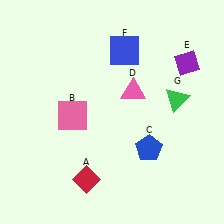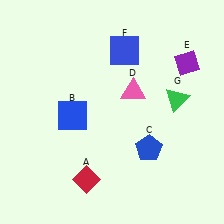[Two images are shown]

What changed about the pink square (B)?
In Image 1, B is pink. In Image 2, it changed to blue.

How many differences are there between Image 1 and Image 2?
There is 1 difference between the two images.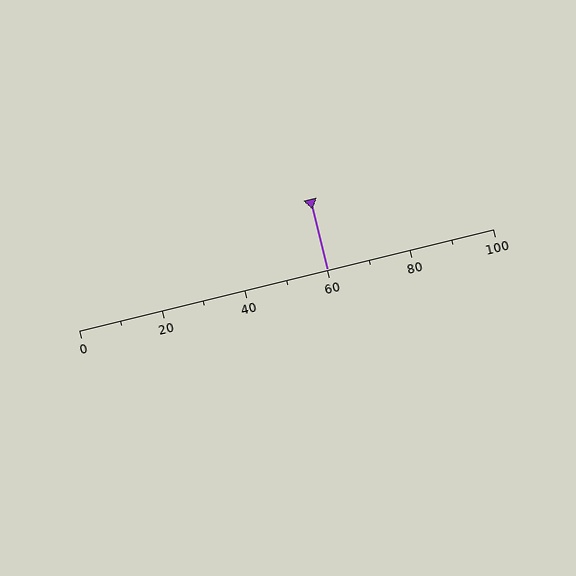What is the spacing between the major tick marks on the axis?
The major ticks are spaced 20 apart.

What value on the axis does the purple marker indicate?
The marker indicates approximately 60.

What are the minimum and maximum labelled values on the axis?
The axis runs from 0 to 100.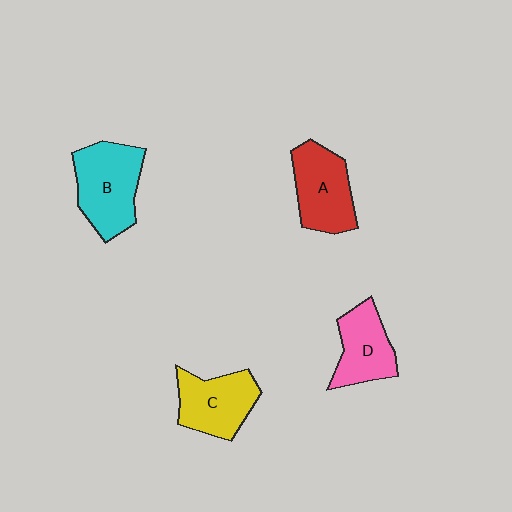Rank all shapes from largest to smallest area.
From largest to smallest: B (cyan), A (red), C (yellow), D (pink).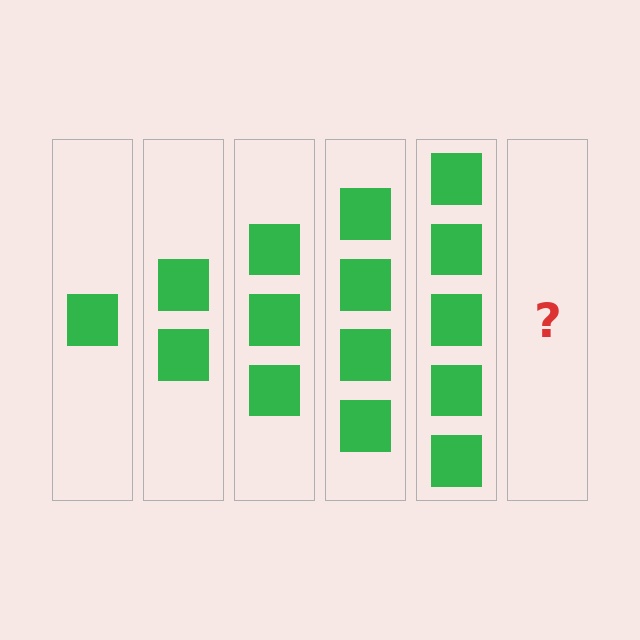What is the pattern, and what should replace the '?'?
The pattern is that each step adds one more square. The '?' should be 6 squares.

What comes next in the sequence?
The next element should be 6 squares.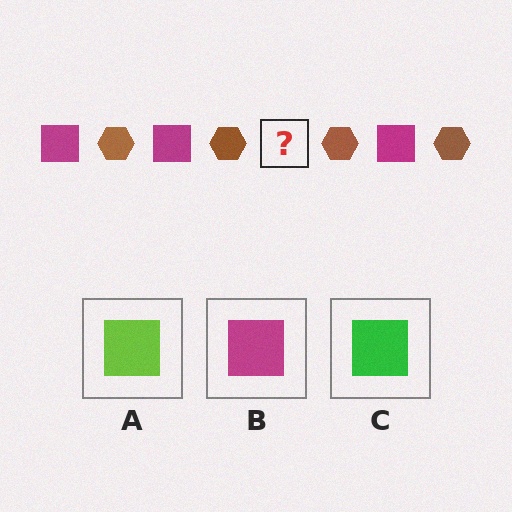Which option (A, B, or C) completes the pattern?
B.